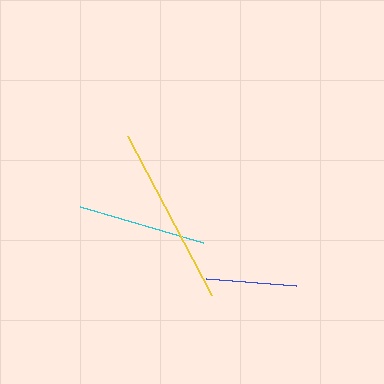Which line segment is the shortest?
The blue line is the shortest at approximately 90 pixels.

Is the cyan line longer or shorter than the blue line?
The cyan line is longer than the blue line.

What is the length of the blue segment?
The blue segment is approximately 90 pixels long.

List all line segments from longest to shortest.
From longest to shortest: yellow, cyan, blue.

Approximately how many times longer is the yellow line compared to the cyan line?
The yellow line is approximately 1.4 times the length of the cyan line.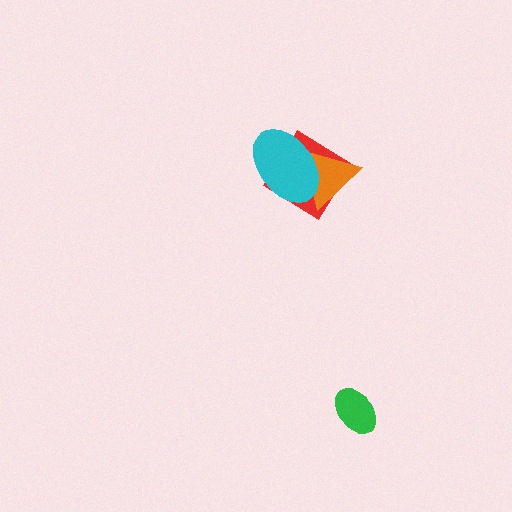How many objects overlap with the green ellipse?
0 objects overlap with the green ellipse.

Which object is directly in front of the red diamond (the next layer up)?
The orange triangle is directly in front of the red diamond.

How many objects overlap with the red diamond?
2 objects overlap with the red diamond.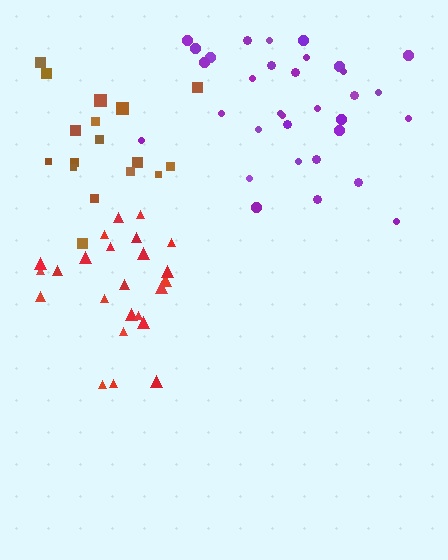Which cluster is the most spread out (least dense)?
Red.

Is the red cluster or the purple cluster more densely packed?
Purple.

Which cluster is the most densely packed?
Brown.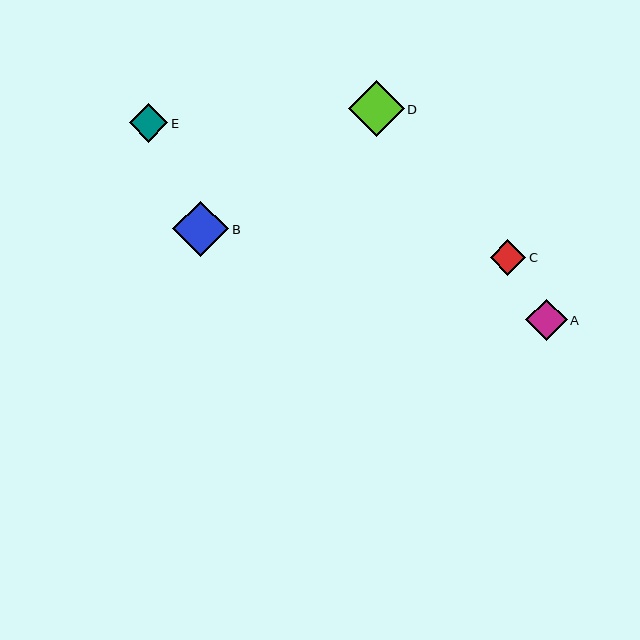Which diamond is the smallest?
Diamond C is the smallest with a size of approximately 36 pixels.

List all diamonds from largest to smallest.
From largest to smallest: D, B, A, E, C.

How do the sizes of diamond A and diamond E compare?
Diamond A and diamond E are approximately the same size.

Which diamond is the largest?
Diamond D is the largest with a size of approximately 56 pixels.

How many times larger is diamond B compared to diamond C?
Diamond B is approximately 1.6 times the size of diamond C.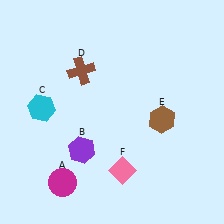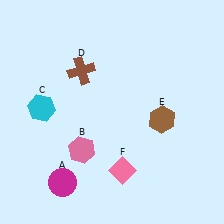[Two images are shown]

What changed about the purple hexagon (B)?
In Image 1, B is purple. In Image 2, it changed to pink.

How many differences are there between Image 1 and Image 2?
There is 1 difference between the two images.